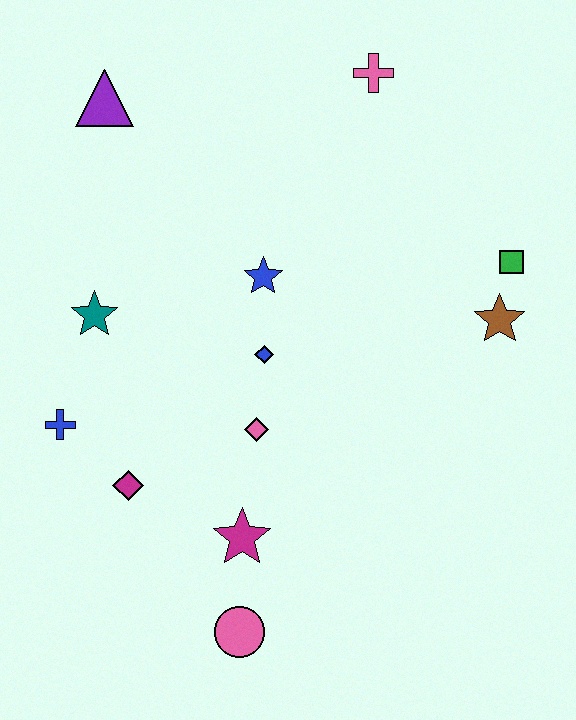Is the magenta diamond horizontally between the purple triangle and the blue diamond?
Yes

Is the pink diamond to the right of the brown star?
No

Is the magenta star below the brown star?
Yes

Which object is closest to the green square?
The brown star is closest to the green square.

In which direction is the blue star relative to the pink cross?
The blue star is below the pink cross.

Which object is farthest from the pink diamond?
The pink cross is farthest from the pink diamond.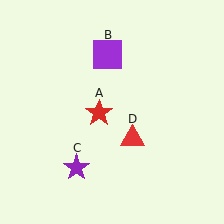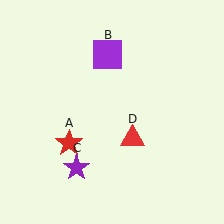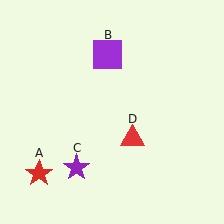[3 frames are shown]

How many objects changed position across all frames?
1 object changed position: red star (object A).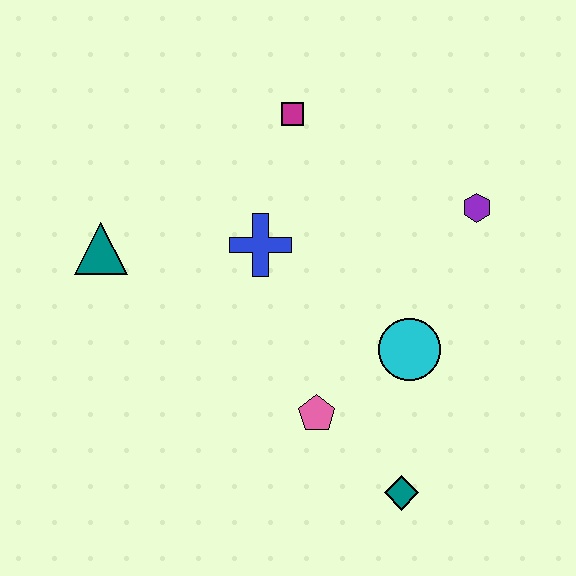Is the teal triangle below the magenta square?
Yes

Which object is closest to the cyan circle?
The pink pentagon is closest to the cyan circle.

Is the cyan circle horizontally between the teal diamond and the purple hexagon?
Yes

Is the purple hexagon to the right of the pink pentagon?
Yes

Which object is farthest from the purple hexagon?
The teal triangle is farthest from the purple hexagon.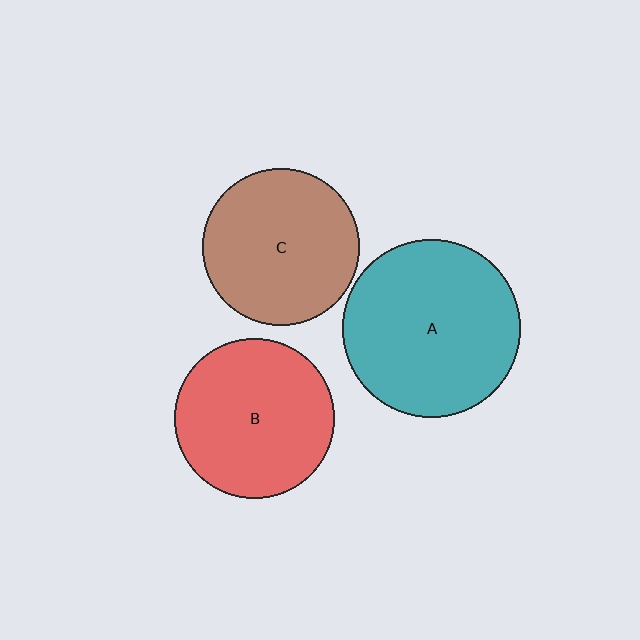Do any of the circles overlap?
No, none of the circles overlap.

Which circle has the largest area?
Circle A (teal).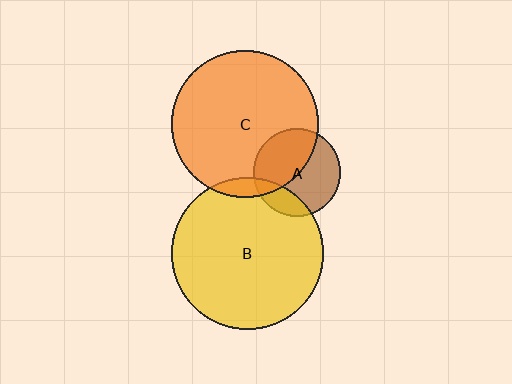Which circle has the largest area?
Circle B (yellow).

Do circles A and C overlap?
Yes.